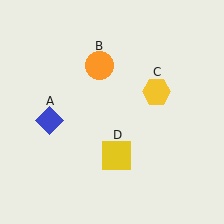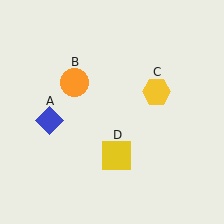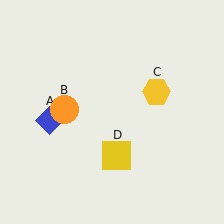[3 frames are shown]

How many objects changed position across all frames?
1 object changed position: orange circle (object B).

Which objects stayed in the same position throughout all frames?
Blue diamond (object A) and yellow hexagon (object C) and yellow square (object D) remained stationary.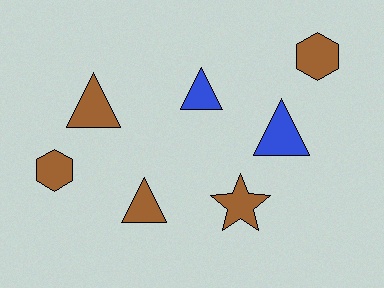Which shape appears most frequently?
Triangle, with 4 objects.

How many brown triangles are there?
There are 2 brown triangles.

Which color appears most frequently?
Brown, with 5 objects.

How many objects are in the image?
There are 7 objects.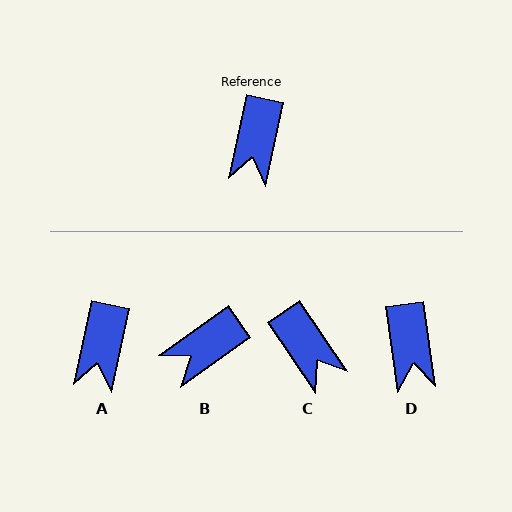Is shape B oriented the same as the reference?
No, it is off by about 43 degrees.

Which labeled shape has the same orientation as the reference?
A.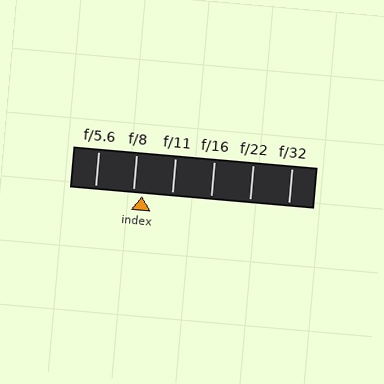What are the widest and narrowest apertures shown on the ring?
The widest aperture shown is f/5.6 and the narrowest is f/32.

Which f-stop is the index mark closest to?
The index mark is closest to f/8.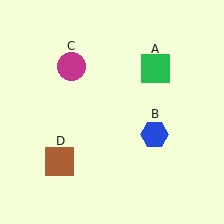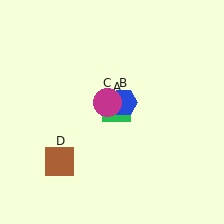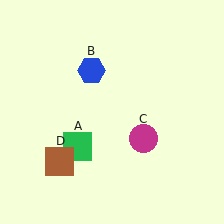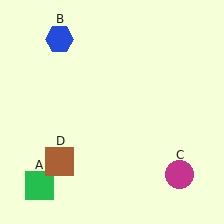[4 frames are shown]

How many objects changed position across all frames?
3 objects changed position: green square (object A), blue hexagon (object B), magenta circle (object C).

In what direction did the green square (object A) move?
The green square (object A) moved down and to the left.